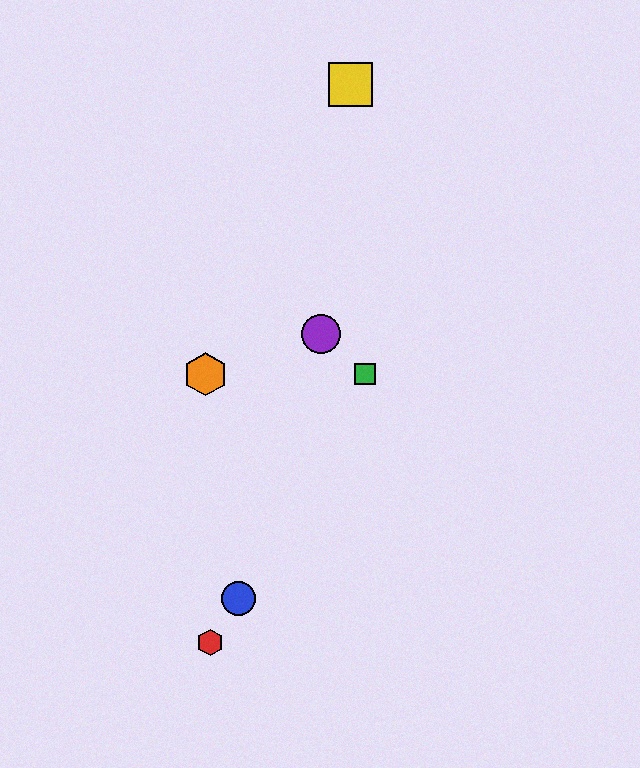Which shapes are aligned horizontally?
The green square, the orange hexagon are aligned horizontally.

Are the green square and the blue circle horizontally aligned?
No, the green square is at y≈374 and the blue circle is at y≈598.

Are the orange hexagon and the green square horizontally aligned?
Yes, both are at y≈374.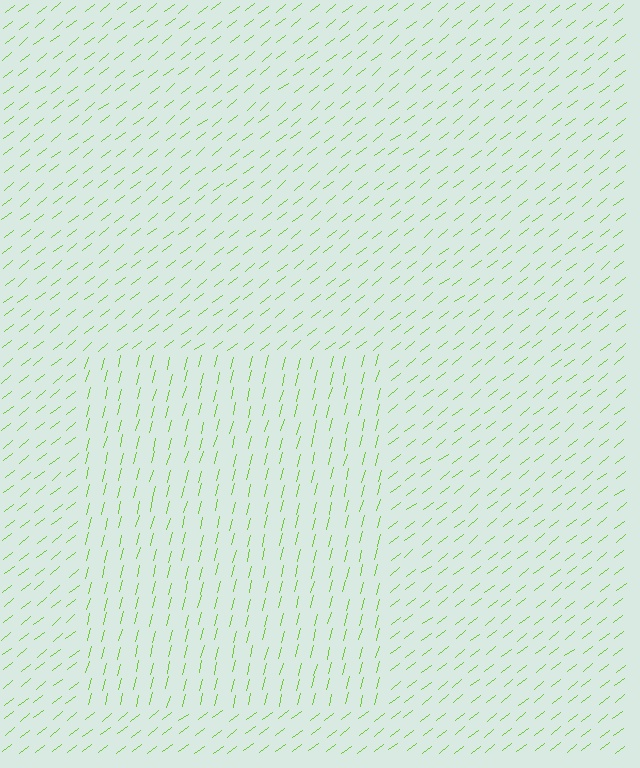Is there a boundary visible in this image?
Yes, there is a texture boundary formed by a change in line orientation.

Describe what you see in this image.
The image is filled with small lime line segments. A rectangle region in the image has lines oriented differently from the surrounding lines, creating a visible texture boundary.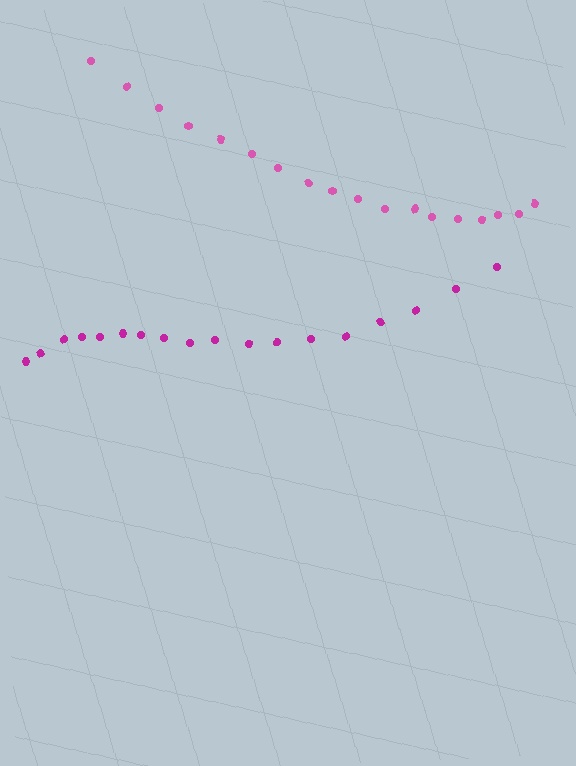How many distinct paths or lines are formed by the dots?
There are 2 distinct paths.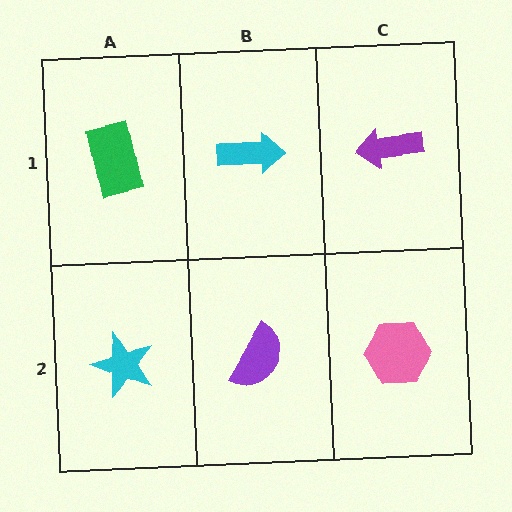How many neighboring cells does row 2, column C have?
2.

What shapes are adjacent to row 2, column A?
A green rectangle (row 1, column A), a purple semicircle (row 2, column B).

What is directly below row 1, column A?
A cyan star.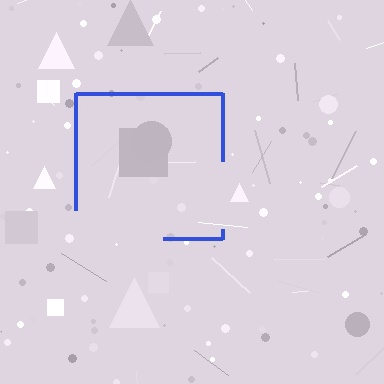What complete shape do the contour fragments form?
The contour fragments form a square.